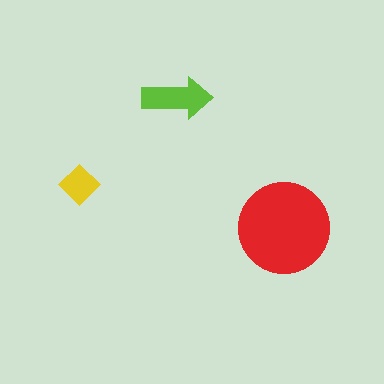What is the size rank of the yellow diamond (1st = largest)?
3rd.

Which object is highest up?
The lime arrow is topmost.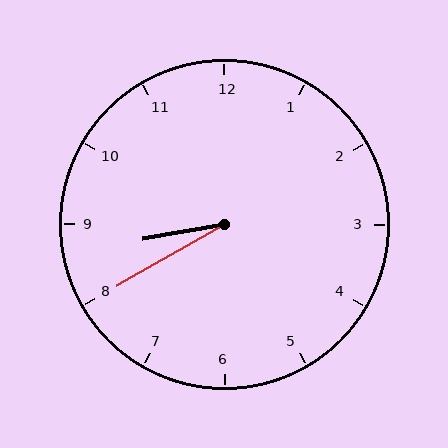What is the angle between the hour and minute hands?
Approximately 20 degrees.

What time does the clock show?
8:40.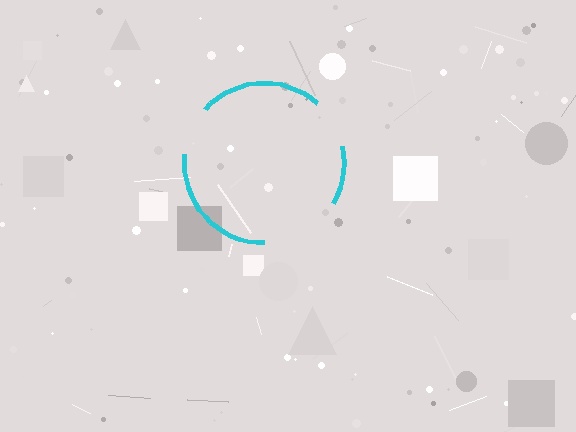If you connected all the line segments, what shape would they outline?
They would outline a circle.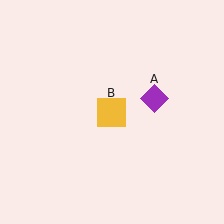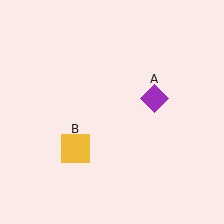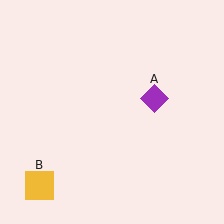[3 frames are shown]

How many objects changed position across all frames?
1 object changed position: yellow square (object B).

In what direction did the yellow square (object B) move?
The yellow square (object B) moved down and to the left.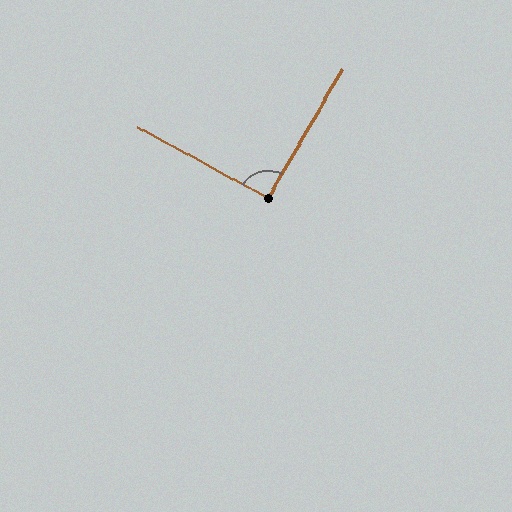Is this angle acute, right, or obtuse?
It is approximately a right angle.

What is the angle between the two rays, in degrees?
Approximately 91 degrees.